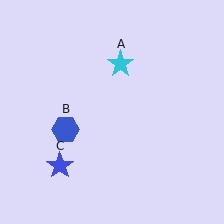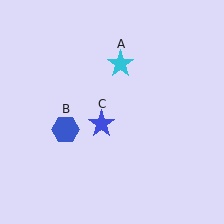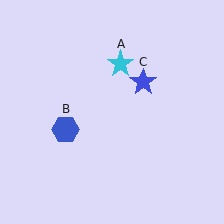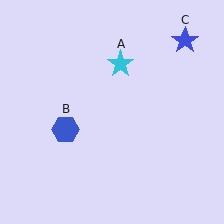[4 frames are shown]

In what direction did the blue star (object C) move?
The blue star (object C) moved up and to the right.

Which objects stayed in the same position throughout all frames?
Cyan star (object A) and blue hexagon (object B) remained stationary.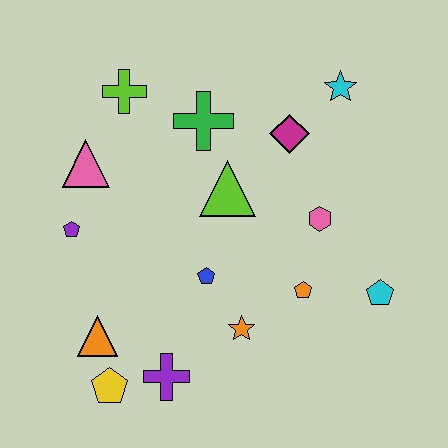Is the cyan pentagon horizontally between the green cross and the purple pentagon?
No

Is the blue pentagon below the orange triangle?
No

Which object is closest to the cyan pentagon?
The orange pentagon is closest to the cyan pentagon.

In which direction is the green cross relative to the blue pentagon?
The green cross is above the blue pentagon.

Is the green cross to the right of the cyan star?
No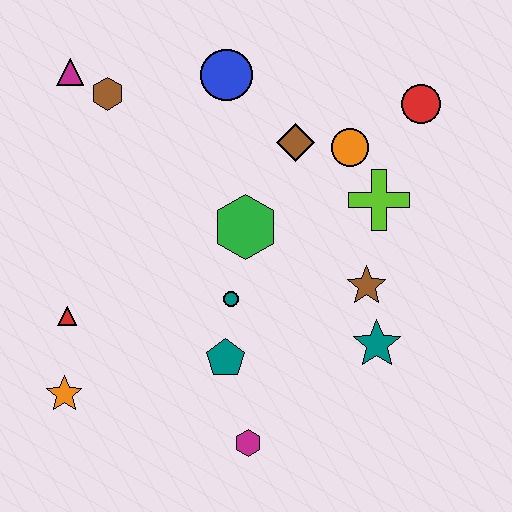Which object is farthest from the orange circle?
The orange star is farthest from the orange circle.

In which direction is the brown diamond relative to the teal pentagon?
The brown diamond is above the teal pentagon.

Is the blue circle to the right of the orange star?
Yes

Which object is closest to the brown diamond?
The orange circle is closest to the brown diamond.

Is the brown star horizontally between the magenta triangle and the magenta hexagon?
No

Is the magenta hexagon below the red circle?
Yes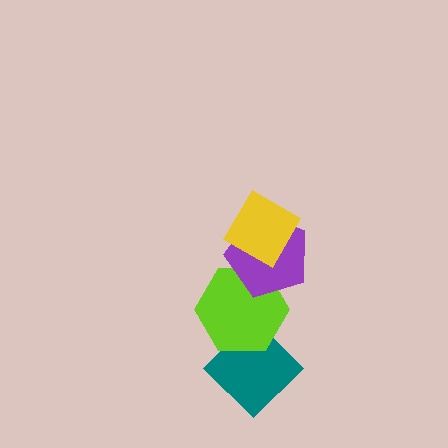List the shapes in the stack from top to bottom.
From top to bottom: the yellow diamond, the purple pentagon, the lime hexagon, the teal diamond.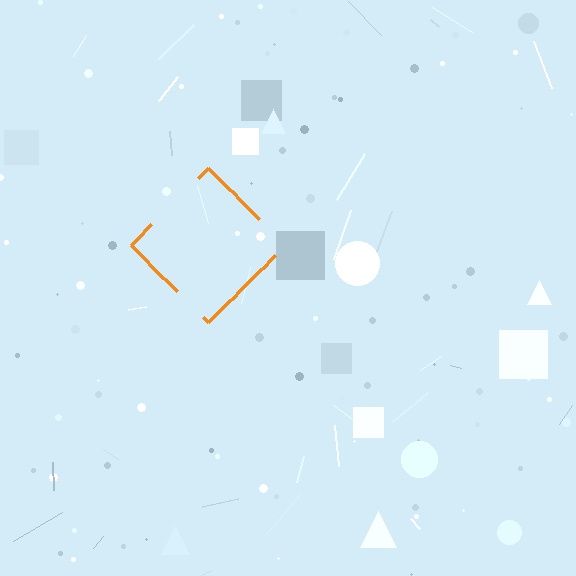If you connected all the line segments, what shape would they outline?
They would outline a diamond.